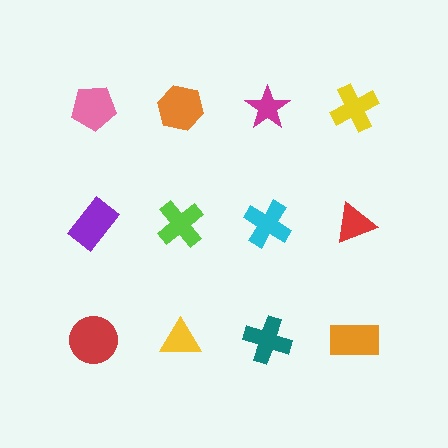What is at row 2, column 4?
A red triangle.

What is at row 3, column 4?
An orange rectangle.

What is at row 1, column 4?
A yellow cross.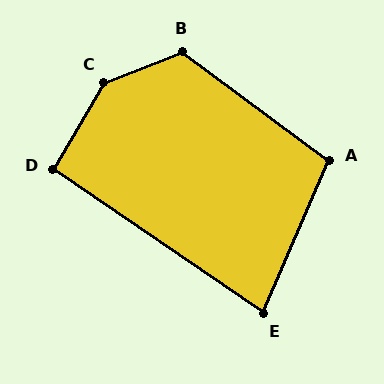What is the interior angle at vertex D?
Approximately 94 degrees (approximately right).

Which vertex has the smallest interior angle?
E, at approximately 79 degrees.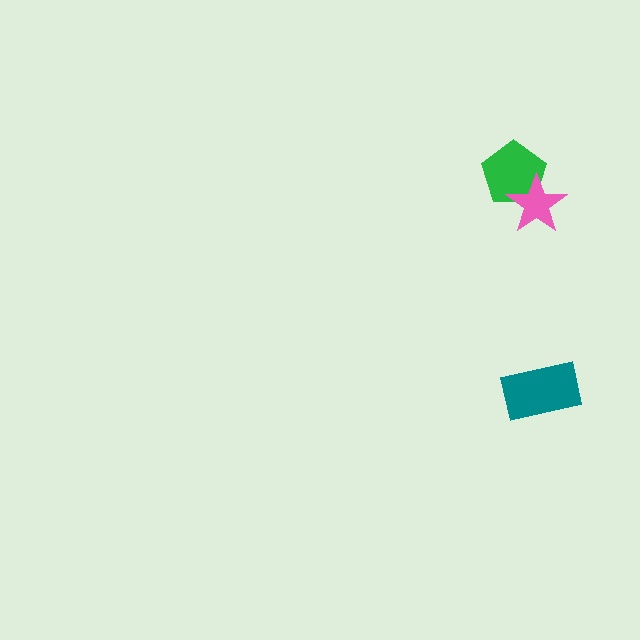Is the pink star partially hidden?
No, no other shape covers it.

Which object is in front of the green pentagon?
The pink star is in front of the green pentagon.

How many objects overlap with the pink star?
1 object overlaps with the pink star.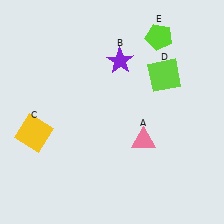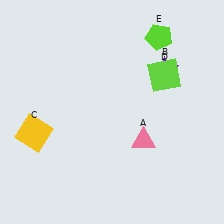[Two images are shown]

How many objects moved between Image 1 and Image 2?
1 object moved between the two images.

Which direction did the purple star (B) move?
The purple star (B) moved right.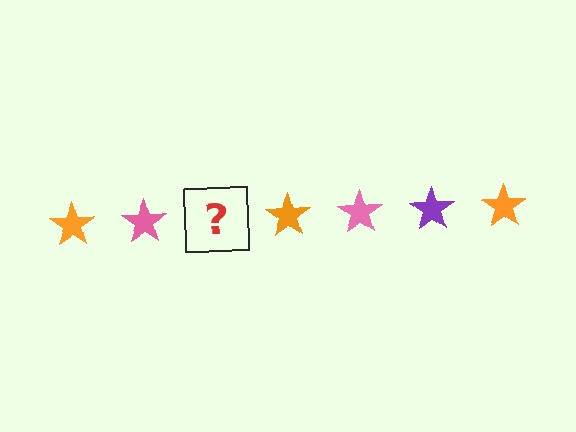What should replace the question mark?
The question mark should be replaced with a purple star.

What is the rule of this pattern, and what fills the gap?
The rule is that the pattern cycles through orange, pink, purple stars. The gap should be filled with a purple star.